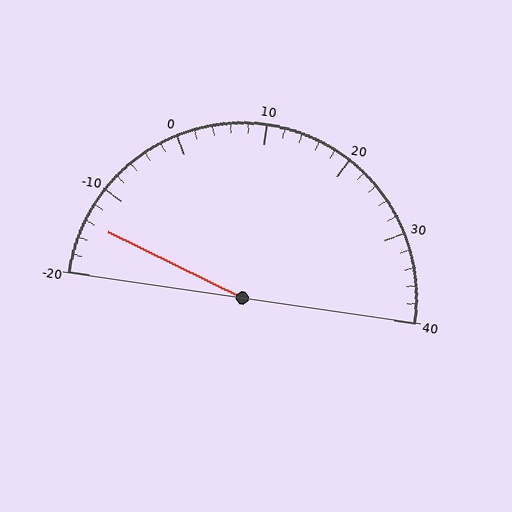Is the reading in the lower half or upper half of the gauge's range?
The reading is in the lower half of the range (-20 to 40).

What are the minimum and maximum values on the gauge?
The gauge ranges from -20 to 40.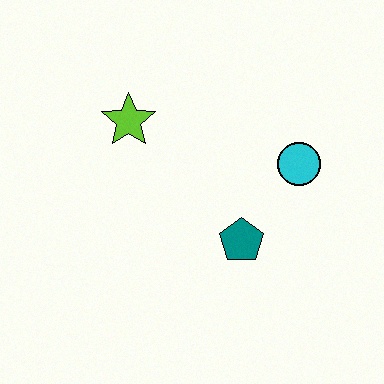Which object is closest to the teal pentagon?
The cyan circle is closest to the teal pentagon.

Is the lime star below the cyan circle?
No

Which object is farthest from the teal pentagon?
The lime star is farthest from the teal pentagon.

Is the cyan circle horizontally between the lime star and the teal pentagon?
No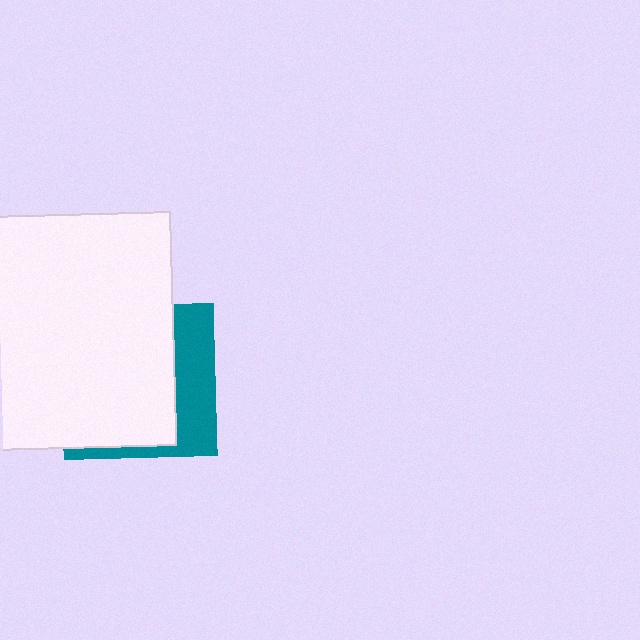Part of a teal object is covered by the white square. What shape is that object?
It is a square.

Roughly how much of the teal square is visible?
A small part of it is visible (roughly 32%).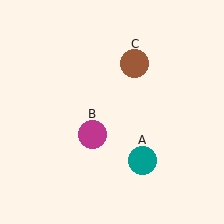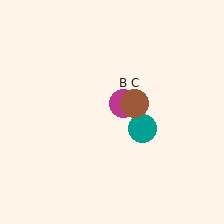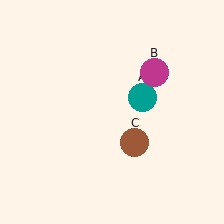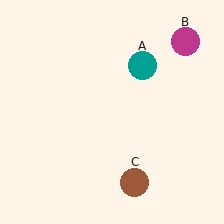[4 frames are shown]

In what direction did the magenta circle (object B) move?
The magenta circle (object B) moved up and to the right.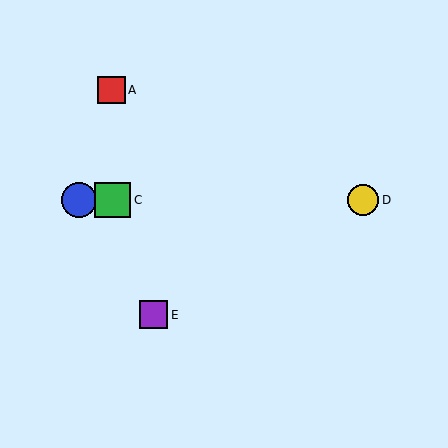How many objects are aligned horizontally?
3 objects (B, C, D) are aligned horizontally.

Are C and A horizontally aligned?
No, C is at y≈200 and A is at y≈90.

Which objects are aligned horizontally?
Objects B, C, D are aligned horizontally.